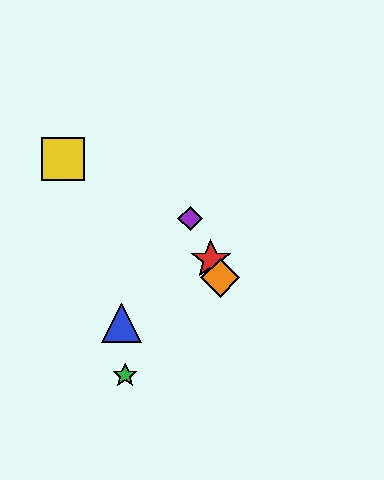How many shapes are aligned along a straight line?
3 shapes (the red star, the purple diamond, the orange diamond) are aligned along a straight line.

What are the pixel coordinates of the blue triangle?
The blue triangle is at (121, 323).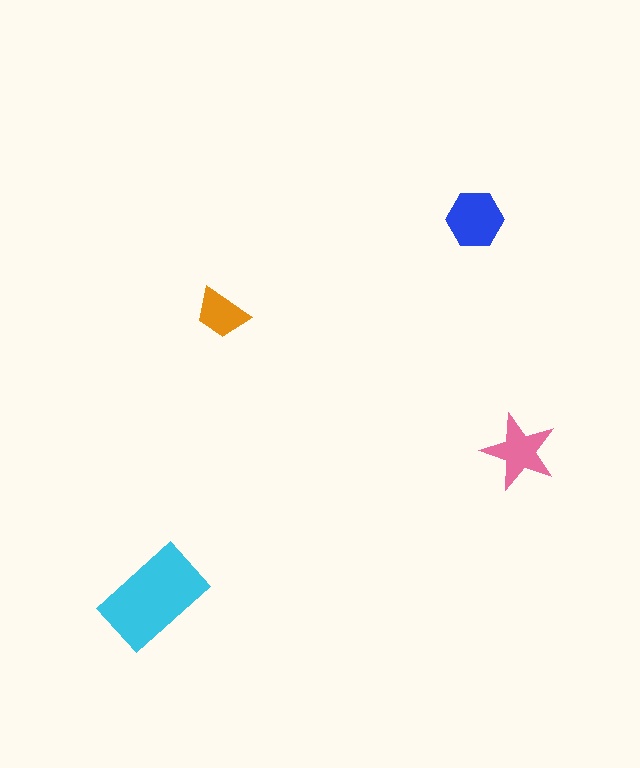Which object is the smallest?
The orange trapezoid.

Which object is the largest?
The cyan rectangle.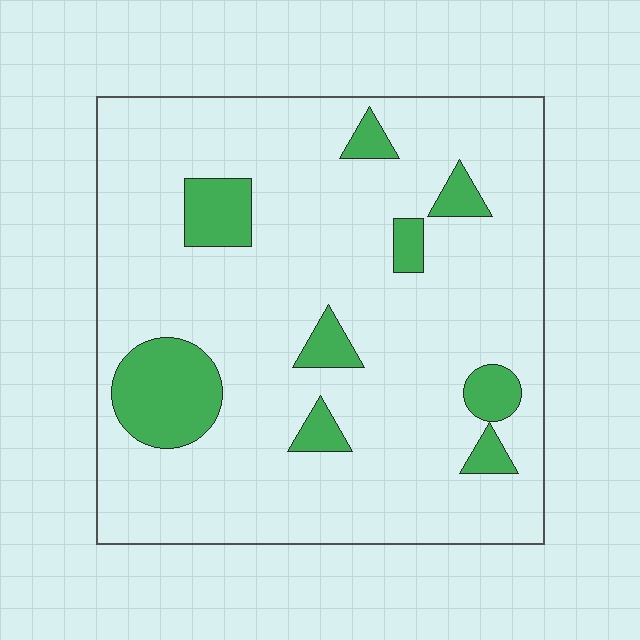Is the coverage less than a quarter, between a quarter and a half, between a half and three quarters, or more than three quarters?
Less than a quarter.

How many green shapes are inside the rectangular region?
9.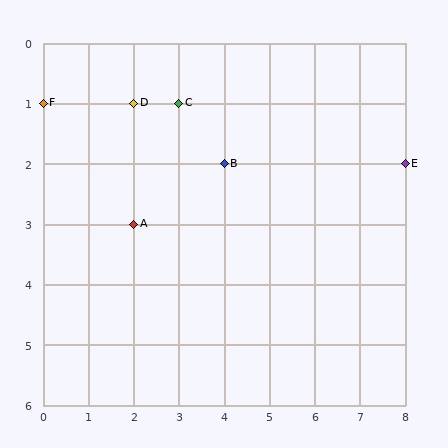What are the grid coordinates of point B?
Point B is at grid coordinates (4, 2).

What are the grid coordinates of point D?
Point D is at grid coordinates (2, 1).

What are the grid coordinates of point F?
Point F is at grid coordinates (0, 1).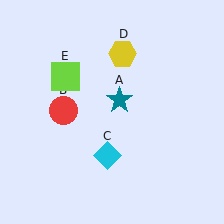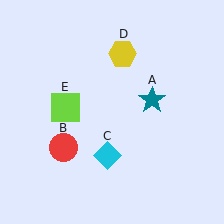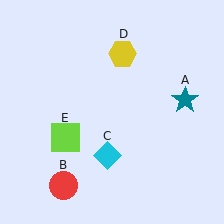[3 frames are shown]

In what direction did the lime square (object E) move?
The lime square (object E) moved down.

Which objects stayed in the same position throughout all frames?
Cyan diamond (object C) and yellow hexagon (object D) remained stationary.